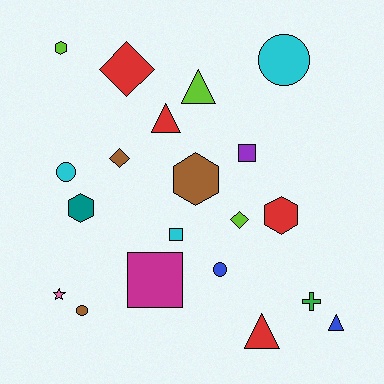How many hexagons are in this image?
There are 4 hexagons.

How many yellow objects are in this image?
There are no yellow objects.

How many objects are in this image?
There are 20 objects.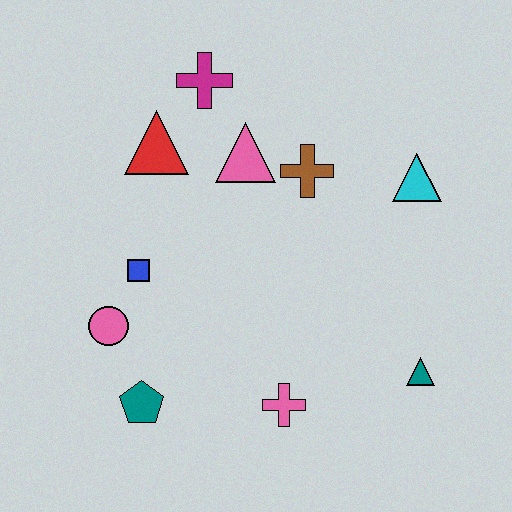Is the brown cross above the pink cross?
Yes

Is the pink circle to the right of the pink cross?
No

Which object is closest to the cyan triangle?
The brown cross is closest to the cyan triangle.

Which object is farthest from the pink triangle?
The teal triangle is farthest from the pink triangle.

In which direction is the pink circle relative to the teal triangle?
The pink circle is to the left of the teal triangle.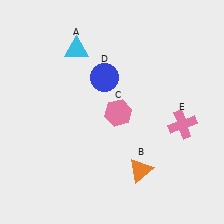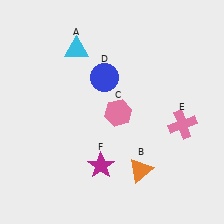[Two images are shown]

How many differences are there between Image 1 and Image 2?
There is 1 difference between the two images.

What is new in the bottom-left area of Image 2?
A magenta star (F) was added in the bottom-left area of Image 2.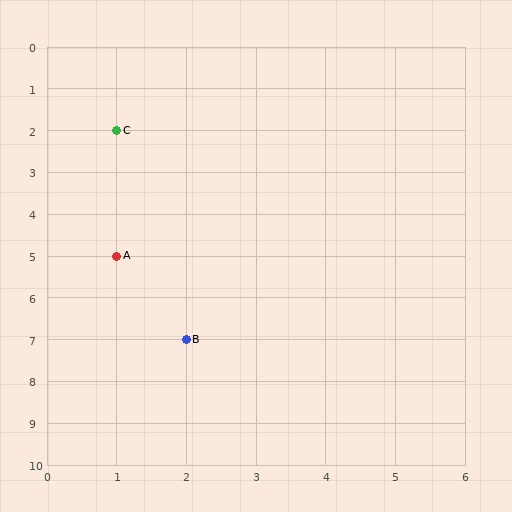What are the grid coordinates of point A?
Point A is at grid coordinates (1, 5).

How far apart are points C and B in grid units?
Points C and B are 1 column and 5 rows apart (about 5.1 grid units diagonally).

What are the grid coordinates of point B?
Point B is at grid coordinates (2, 7).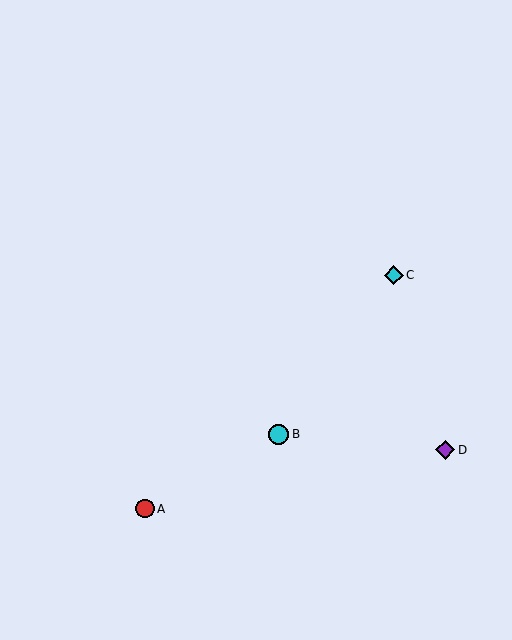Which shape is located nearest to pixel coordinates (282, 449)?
The cyan circle (labeled B) at (278, 434) is nearest to that location.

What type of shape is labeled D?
Shape D is a purple diamond.